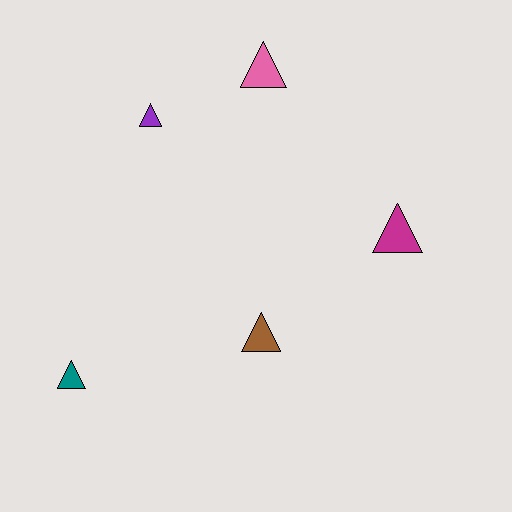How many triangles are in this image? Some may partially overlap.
There are 5 triangles.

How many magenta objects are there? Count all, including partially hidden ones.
There is 1 magenta object.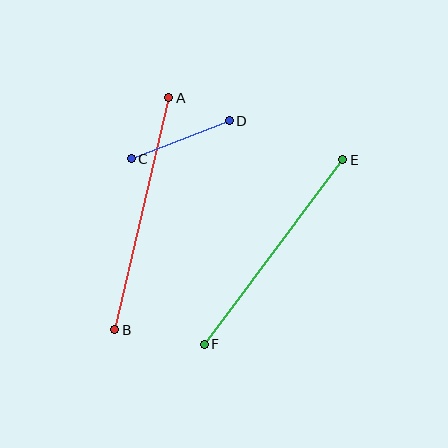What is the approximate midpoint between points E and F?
The midpoint is at approximately (274, 252) pixels.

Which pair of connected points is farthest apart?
Points A and B are farthest apart.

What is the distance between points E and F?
The distance is approximately 231 pixels.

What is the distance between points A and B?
The distance is approximately 238 pixels.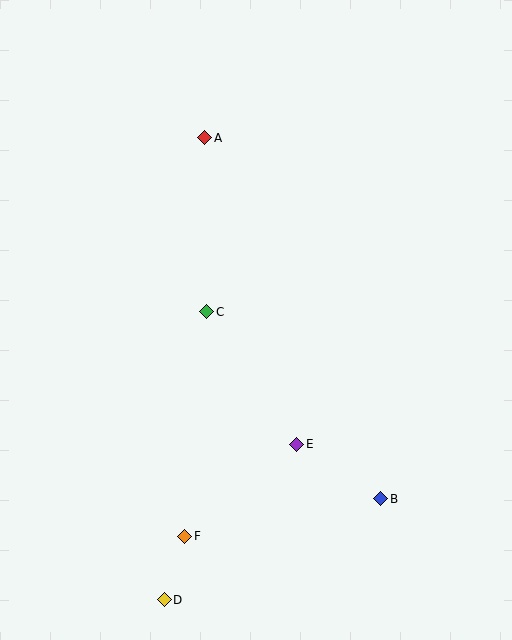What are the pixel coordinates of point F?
Point F is at (185, 536).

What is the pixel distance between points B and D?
The distance between B and D is 239 pixels.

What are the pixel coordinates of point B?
Point B is at (381, 499).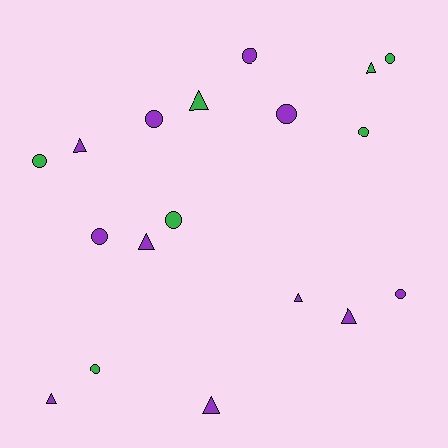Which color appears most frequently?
Purple, with 11 objects.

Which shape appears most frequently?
Circle, with 10 objects.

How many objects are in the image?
There are 18 objects.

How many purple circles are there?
There are 5 purple circles.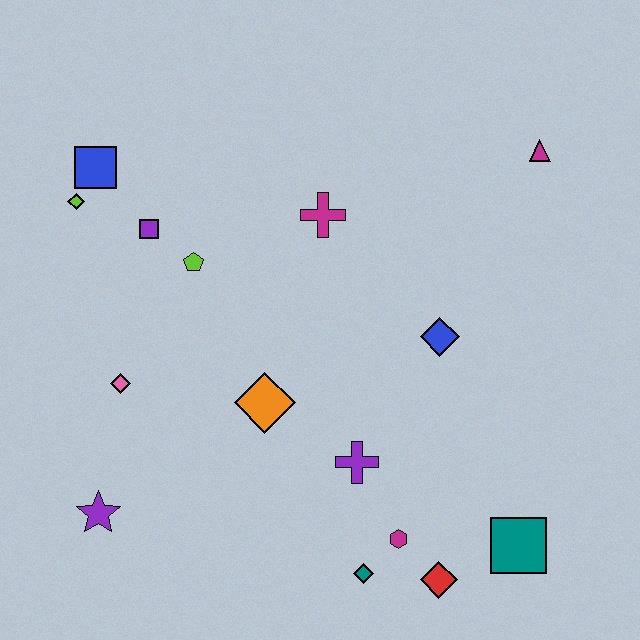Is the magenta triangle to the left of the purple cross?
No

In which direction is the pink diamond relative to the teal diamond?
The pink diamond is to the left of the teal diamond.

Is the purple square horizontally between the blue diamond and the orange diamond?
No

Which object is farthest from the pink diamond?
The magenta triangle is farthest from the pink diamond.